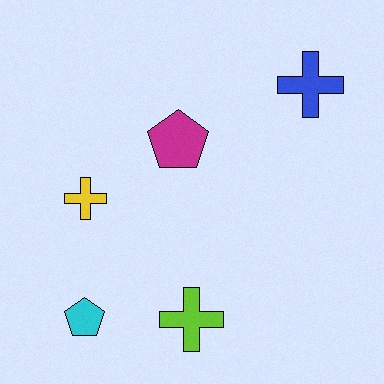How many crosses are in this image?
There are 3 crosses.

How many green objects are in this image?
There are no green objects.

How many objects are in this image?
There are 5 objects.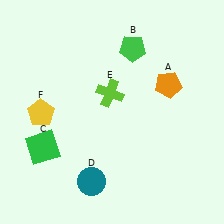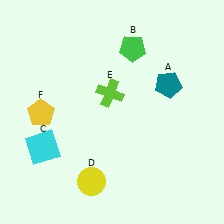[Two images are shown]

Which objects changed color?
A changed from orange to teal. C changed from green to cyan. D changed from teal to yellow.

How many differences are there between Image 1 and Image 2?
There are 3 differences between the two images.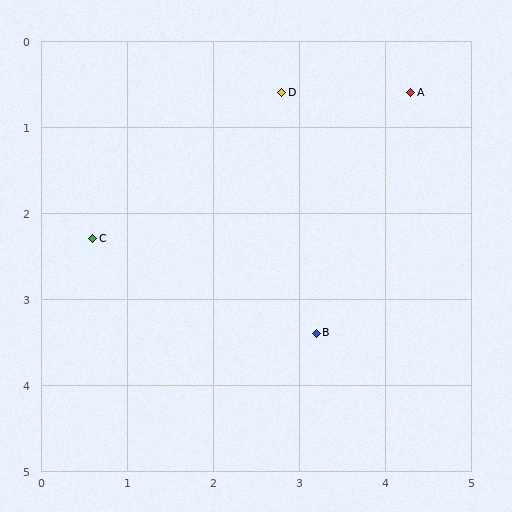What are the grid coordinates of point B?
Point B is at approximately (3.2, 3.4).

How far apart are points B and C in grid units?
Points B and C are about 2.8 grid units apart.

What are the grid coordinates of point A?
Point A is at approximately (4.3, 0.6).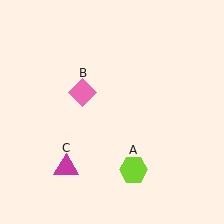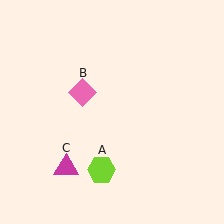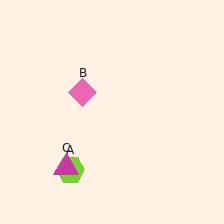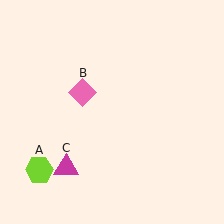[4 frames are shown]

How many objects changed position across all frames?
1 object changed position: lime hexagon (object A).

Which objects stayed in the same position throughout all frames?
Pink diamond (object B) and magenta triangle (object C) remained stationary.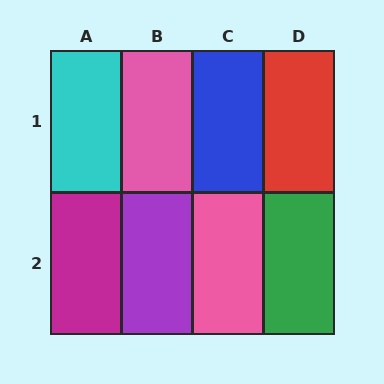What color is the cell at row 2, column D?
Green.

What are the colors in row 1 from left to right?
Cyan, pink, blue, red.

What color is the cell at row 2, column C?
Pink.